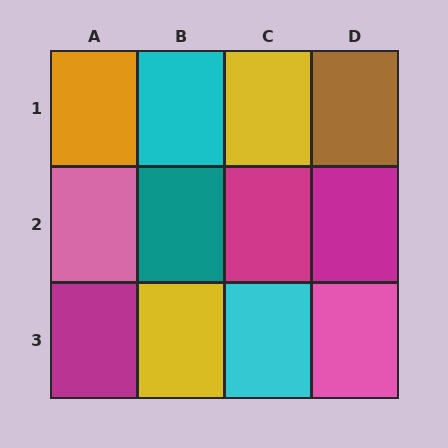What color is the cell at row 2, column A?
Pink.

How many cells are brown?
1 cell is brown.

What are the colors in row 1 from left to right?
Orange, cyan, yellow, brown.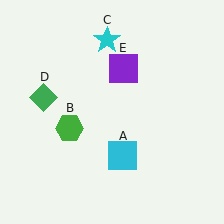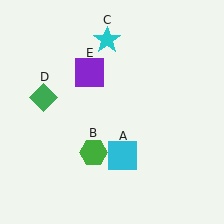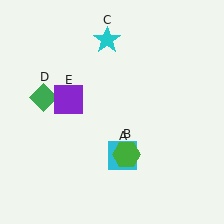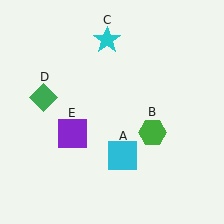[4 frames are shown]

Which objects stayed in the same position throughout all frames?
Cyan square (object A) and cyan star (object C) and green diamond (object D) remained stationary.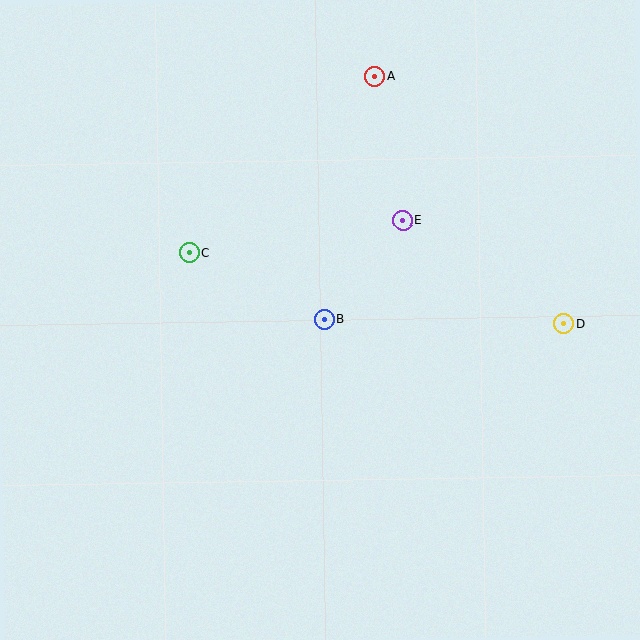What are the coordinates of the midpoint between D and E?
The midpoint between D and E is at (483, 272).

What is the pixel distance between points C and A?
The distance between C and A is 256 pixels.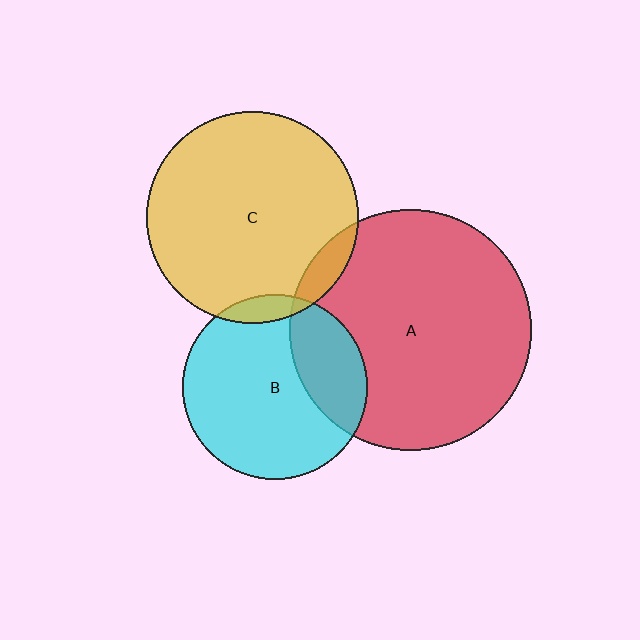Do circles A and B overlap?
Yes.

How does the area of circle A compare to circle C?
Approximately 1.3 times.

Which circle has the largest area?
Circle A (red).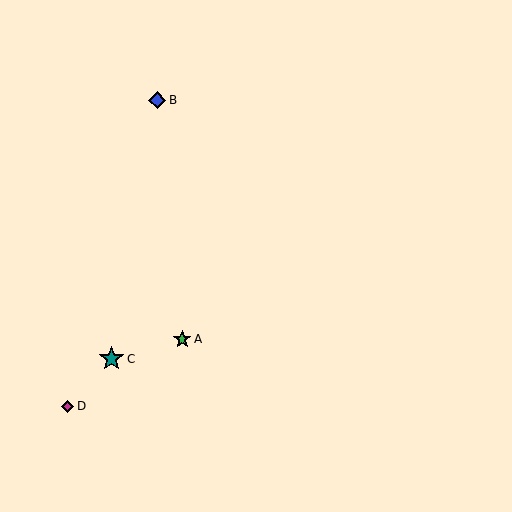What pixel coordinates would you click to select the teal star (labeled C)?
Click at (111, 359) to select the teal star C.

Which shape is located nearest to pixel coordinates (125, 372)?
The teal star (labeled C) at (111, 359) is nearest to that location.